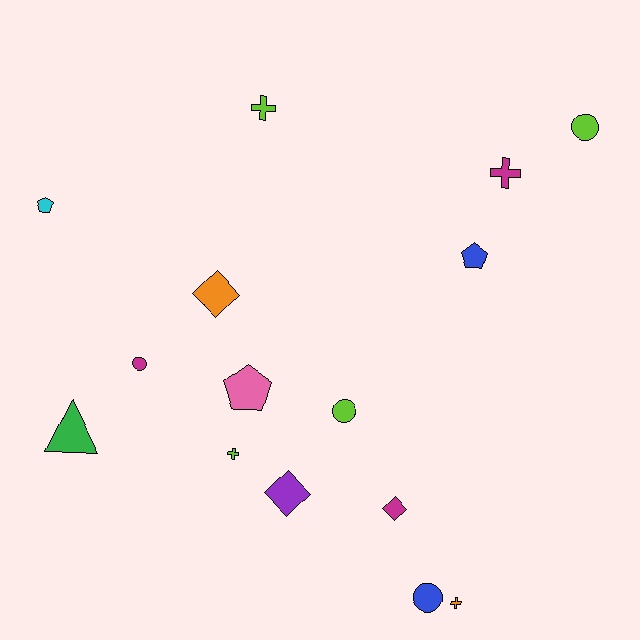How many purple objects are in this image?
There is 1 purple object.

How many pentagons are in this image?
There are 3 pentagons.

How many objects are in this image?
There are 15 objects.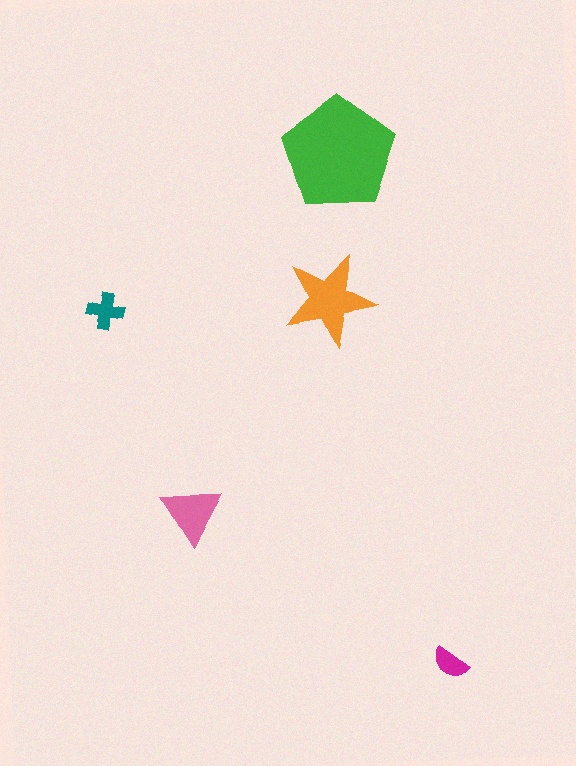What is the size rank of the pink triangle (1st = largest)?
3rd.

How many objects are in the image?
There are 5 objects in the image.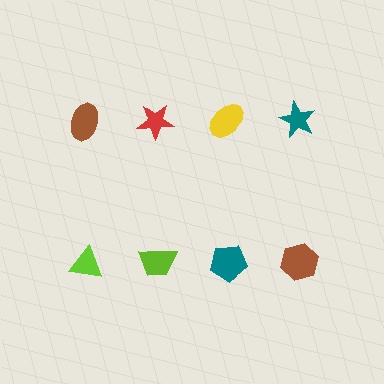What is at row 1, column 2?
A red star.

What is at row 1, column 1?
A brown ellipse.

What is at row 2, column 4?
A brown hexagon.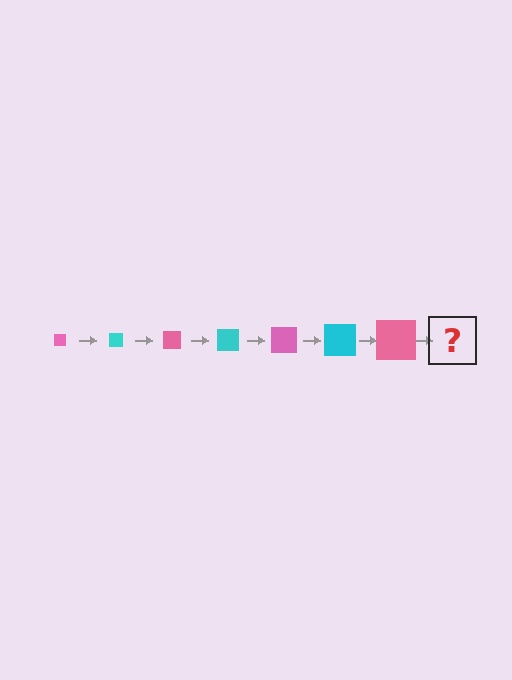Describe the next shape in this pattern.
It should be a cyan square, larger than the previous one.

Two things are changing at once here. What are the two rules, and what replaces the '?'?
The two rules are that the square grows larger each step and the color cycles through pink and cyan. The '?' should be a cyan square, larger than the previous one.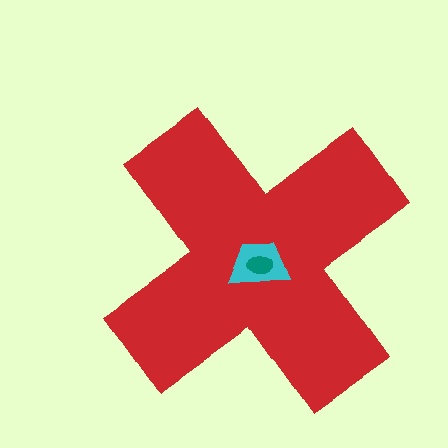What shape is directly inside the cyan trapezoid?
The teal ellipse.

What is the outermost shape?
The red cross.